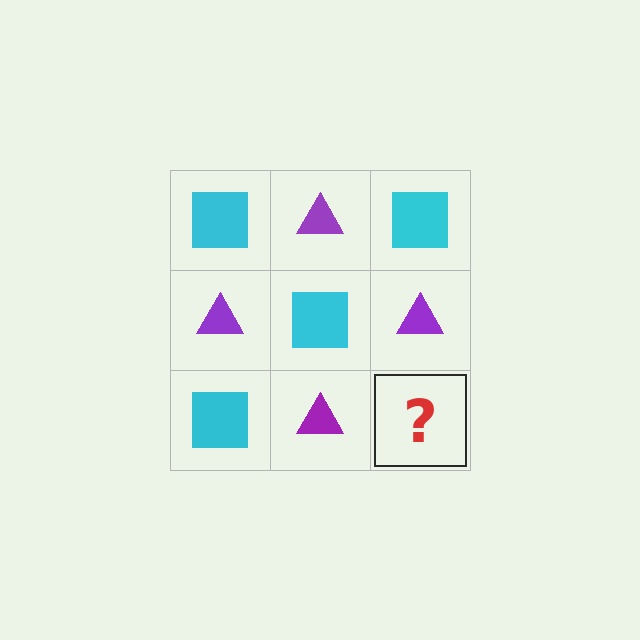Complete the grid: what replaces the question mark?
The question mark should be replaced with a cyan square.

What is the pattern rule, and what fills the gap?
The rule is that it alternates cyan square and purple triangle in a checkerboard pattern. The gap should be filled with a cyan square.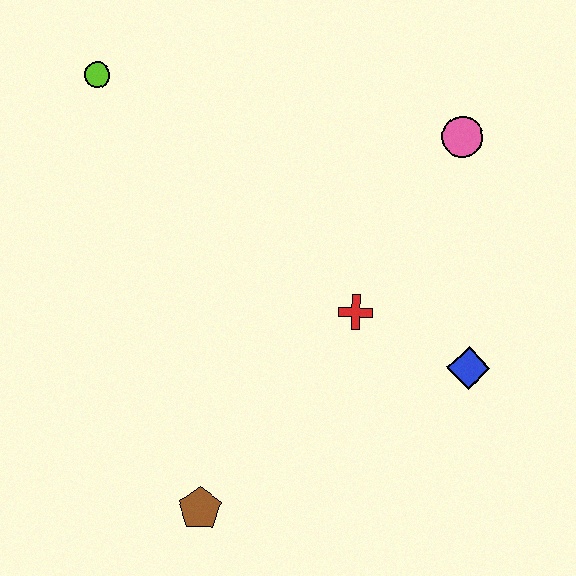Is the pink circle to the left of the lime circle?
No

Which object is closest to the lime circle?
The red cross is closest to the lime circle.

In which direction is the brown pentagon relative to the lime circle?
The brown pentagon is below the lime circle.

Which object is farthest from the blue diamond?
The lime circle is farthest from the blue diamond.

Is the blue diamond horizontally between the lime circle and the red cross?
No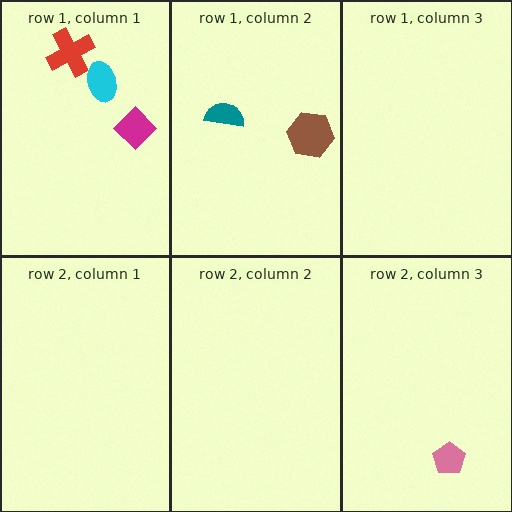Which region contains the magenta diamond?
The row 1, column 1 region.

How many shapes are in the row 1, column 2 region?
2.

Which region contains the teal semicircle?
The row 1, column 2 region.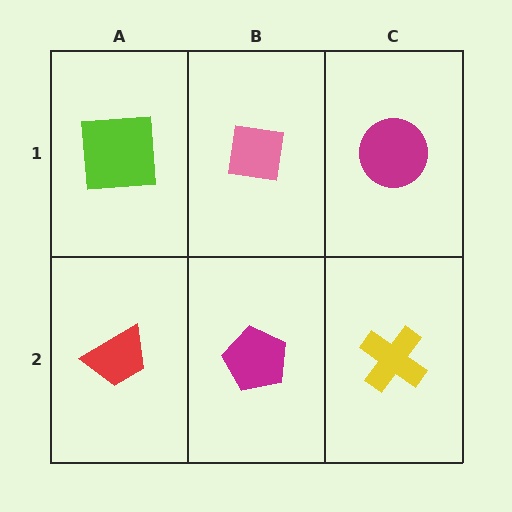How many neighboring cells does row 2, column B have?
3.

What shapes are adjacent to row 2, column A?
A lime square (row 1, column A), a magenta pentagon (row 2, column B).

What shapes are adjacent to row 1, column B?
A magenta pentagon (row 2, column B), a lime square (row 1, column A), a magenta circle (row 1, column C).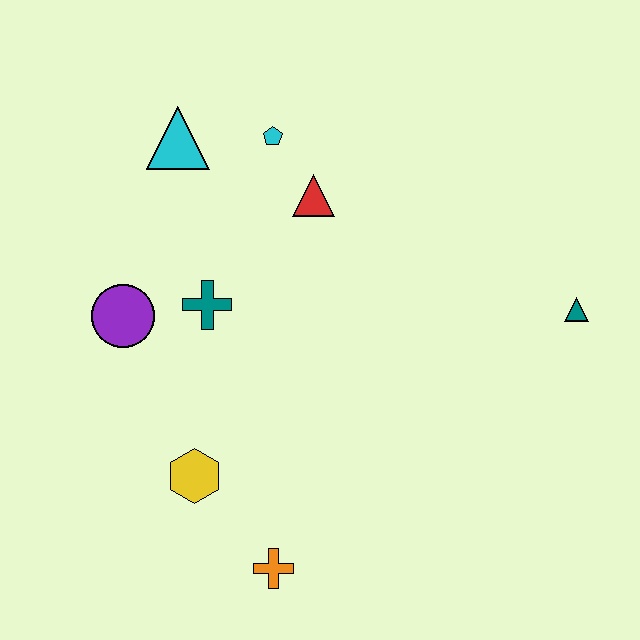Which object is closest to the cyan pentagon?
The red triangle is closest to the cyan pentagon.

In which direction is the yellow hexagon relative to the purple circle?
The yellow hexagon is below the purple circle.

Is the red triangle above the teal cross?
Yes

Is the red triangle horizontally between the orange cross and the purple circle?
No